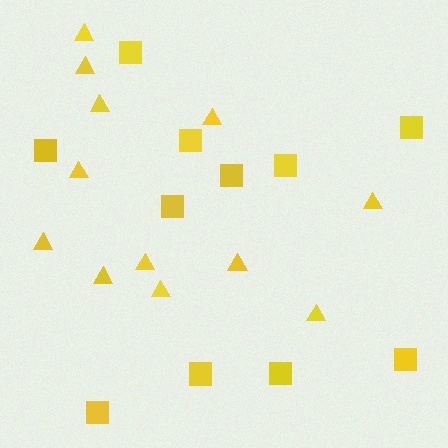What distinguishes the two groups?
There are 2 groups: one group of triangles (12) and one group of squares (11).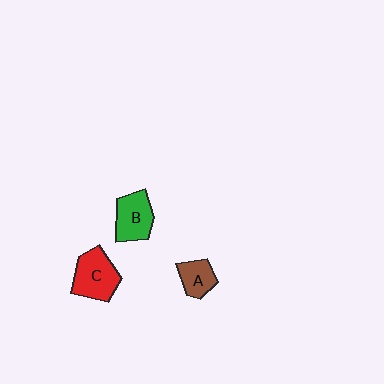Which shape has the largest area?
Shape C (red).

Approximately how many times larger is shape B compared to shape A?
Approximately 1.4 times.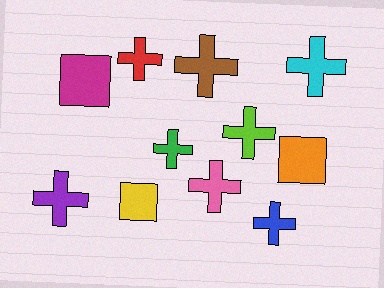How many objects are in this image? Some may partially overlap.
There are 11 objects.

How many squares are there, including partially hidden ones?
There are 3 squares.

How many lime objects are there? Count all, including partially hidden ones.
There is 1 lime object.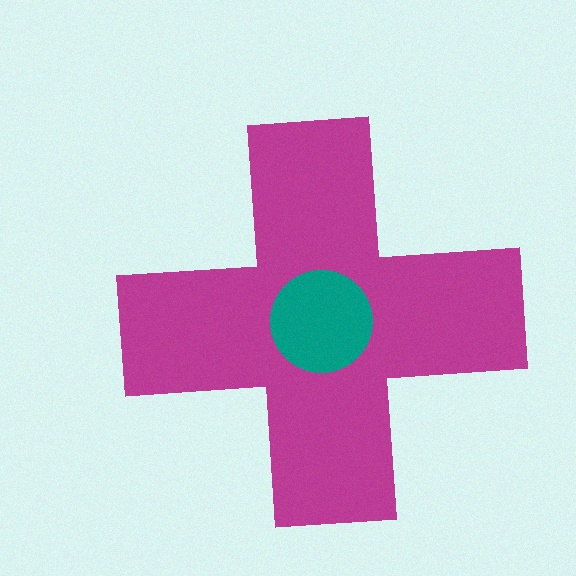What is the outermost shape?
The magenta cross.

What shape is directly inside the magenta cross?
The teal circle.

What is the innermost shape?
The teal circle.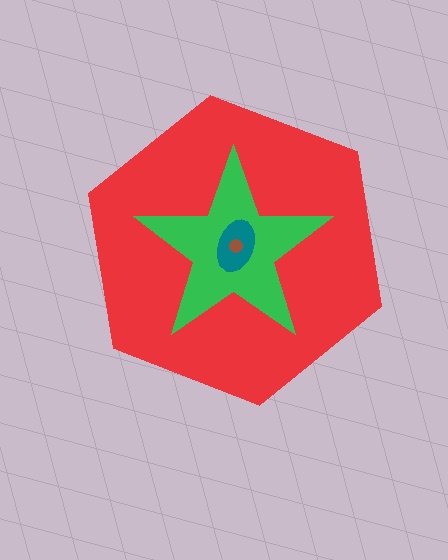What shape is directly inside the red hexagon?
The green star.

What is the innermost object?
The brown circle.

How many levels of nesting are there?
4.